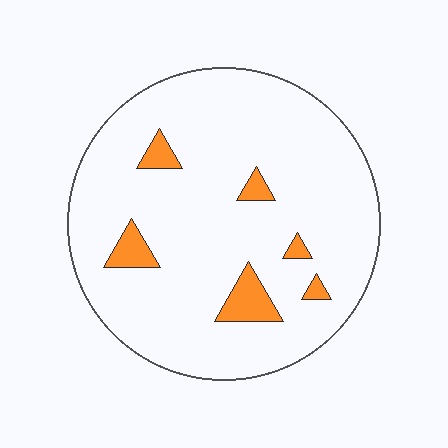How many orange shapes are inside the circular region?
6.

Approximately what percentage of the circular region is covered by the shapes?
Approximately 10%.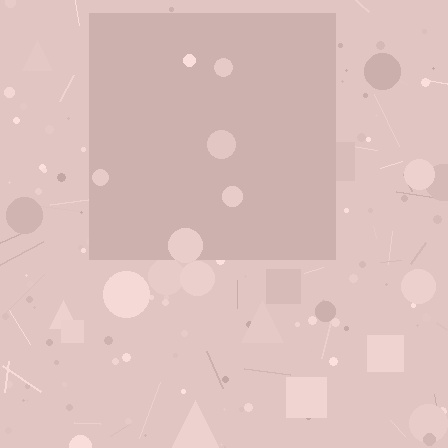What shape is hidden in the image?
A square is hidden in the image.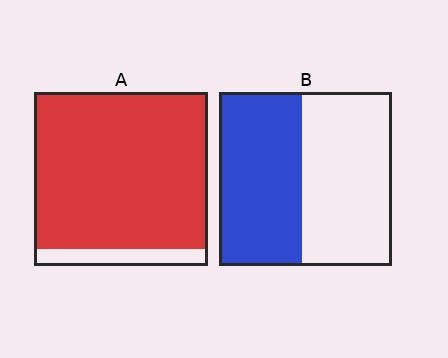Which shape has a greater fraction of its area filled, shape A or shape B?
Shape A.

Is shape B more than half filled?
Roughly half.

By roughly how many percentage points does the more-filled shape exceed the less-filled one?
By roughly 40 percentage points (A over B).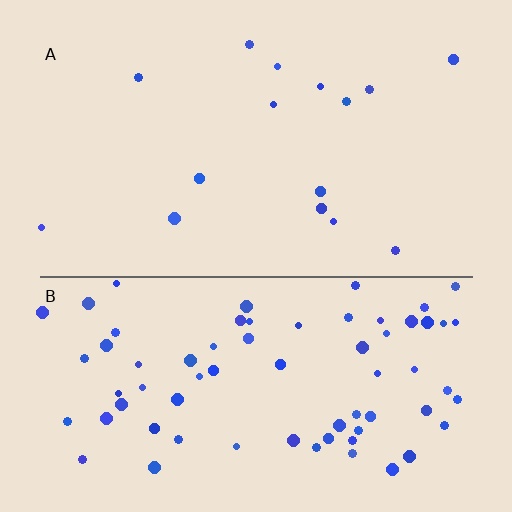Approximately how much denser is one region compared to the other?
Approximately 4.5× — region B over region A.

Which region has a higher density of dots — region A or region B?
B (the bottom).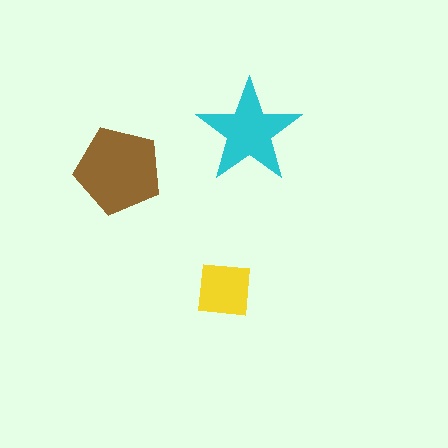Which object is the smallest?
The yellow square.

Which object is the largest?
The brown pentagon.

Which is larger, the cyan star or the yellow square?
The cyan star.